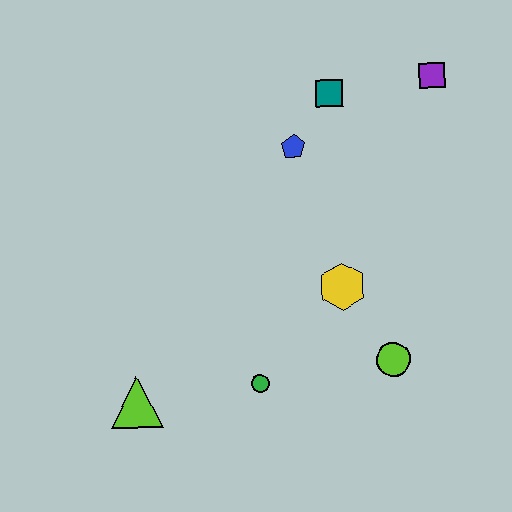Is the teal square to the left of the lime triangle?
No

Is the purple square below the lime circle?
No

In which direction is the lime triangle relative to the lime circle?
The lime triangle is to the left of the lime circle.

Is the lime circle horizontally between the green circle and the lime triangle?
No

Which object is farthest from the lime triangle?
The purple square is farthest from the lime triangle.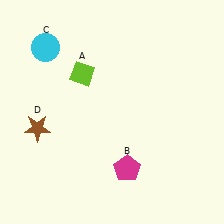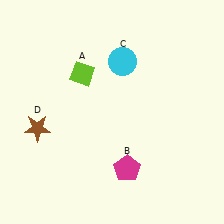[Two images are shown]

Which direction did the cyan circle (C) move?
The cyan circle (C) moved right.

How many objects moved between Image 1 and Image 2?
1 object moved between the two images.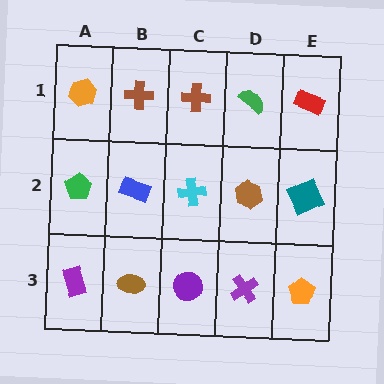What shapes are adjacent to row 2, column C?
A brown cross (row 1, column C), a purple circle (row 3, column C), a blue rectangle (row 2, column B), a brown hexagon (row 2, column D).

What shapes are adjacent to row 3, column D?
A brown hexagon (row 2, column D), a purple circle (row 3, column C), an orange pentagon (row 3, column E).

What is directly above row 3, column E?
A teal square.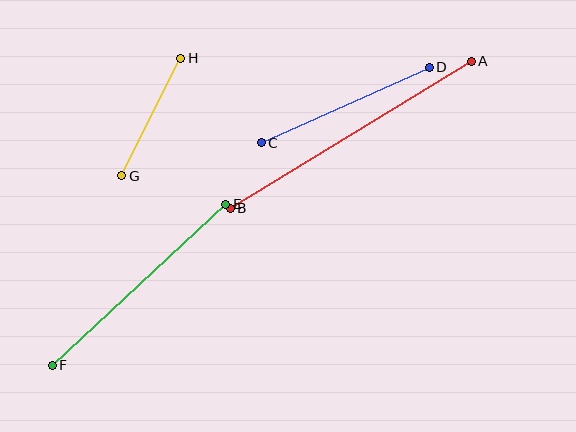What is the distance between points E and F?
The distance is approximately 237 pixels.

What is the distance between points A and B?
The distance is approximately 282 pixels.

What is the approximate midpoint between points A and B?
The midpoint is at approximately (351, 135) pixels.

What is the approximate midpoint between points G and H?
The midpoint is at approximately (151, 117) pixels.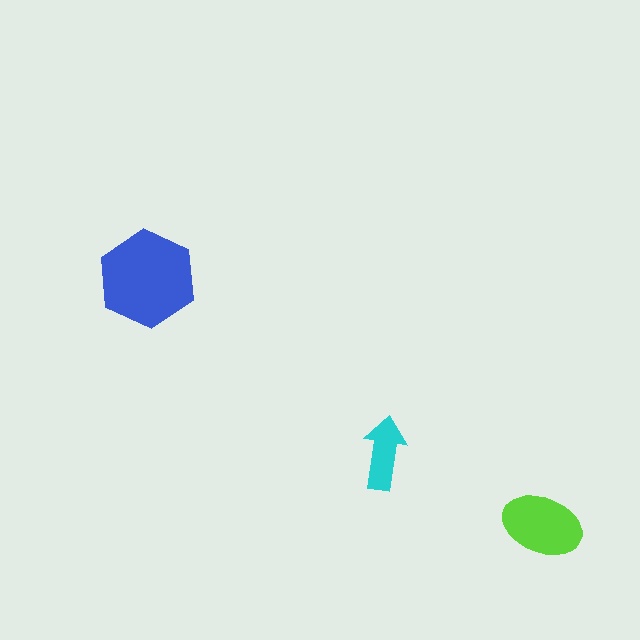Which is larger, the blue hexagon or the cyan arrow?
The blue hexagon.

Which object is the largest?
The blue hexagon.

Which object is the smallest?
The cyan arrow.